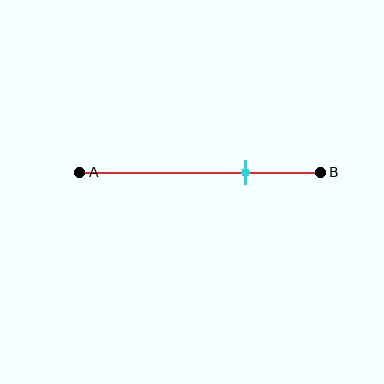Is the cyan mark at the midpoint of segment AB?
No, the mark is at about 70% from A, not at the 50% midpoint.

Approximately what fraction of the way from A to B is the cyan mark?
The cyan mark is approximately 70% of the way from A to B.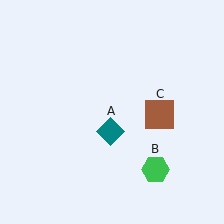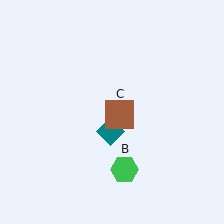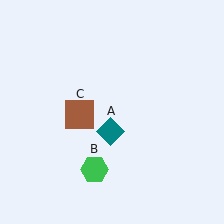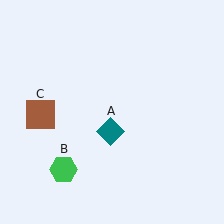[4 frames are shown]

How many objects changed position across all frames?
2 objects changed position: green hexagon (object B), brown square (object C).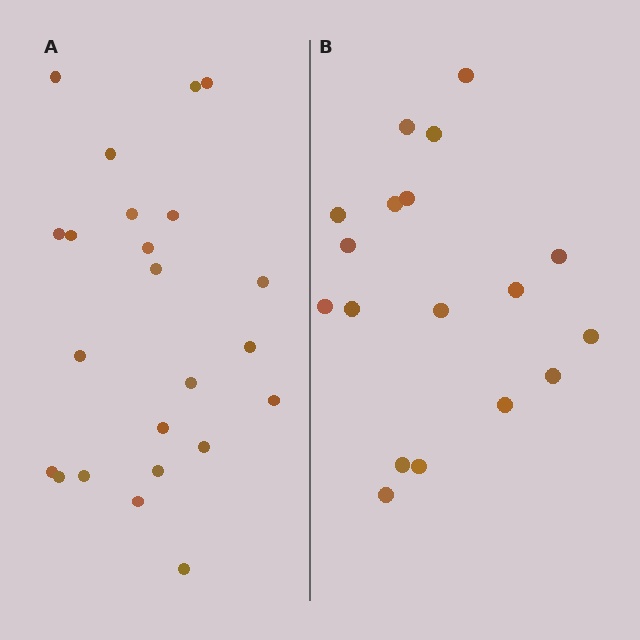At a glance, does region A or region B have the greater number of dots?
Region A (the left region) has more dots.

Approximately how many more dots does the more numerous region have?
Region A has about 5 more dots than region B.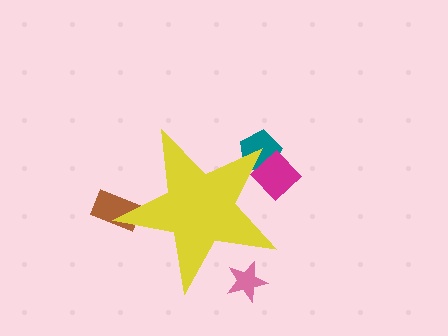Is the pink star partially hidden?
Yes, the pink star is partially hidden behind the yellow star.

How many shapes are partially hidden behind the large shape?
4 shapes are partially hidden.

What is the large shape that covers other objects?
A yellow star.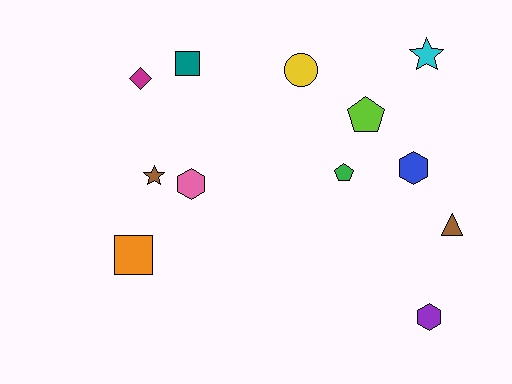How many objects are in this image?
There are 12 objects.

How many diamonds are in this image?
There is 1 diamond.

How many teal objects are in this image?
There is 1 teal object.